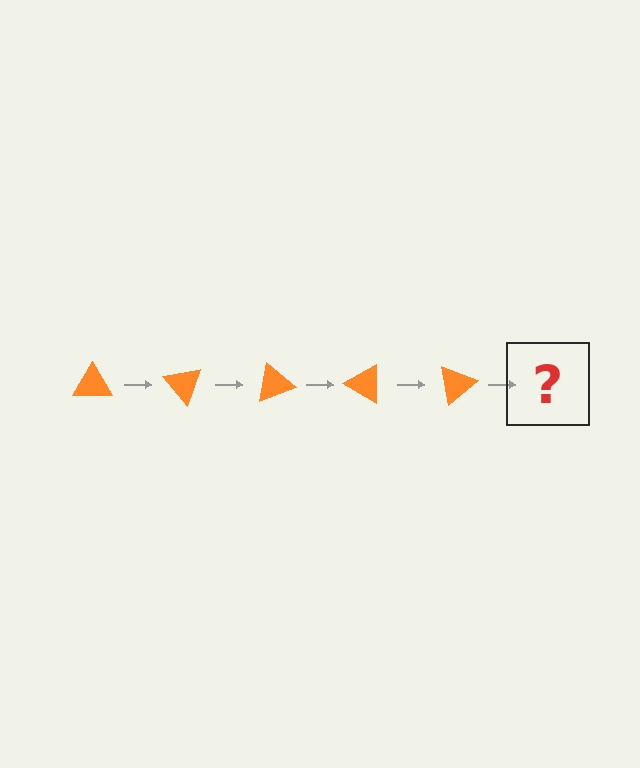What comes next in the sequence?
The next element should be an orange triangle rotated 250 degrees.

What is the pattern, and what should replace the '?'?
The pattern is that the triangle rotates 50 degrees each step. The '?' should be an orange triangle rotated 250 degrees.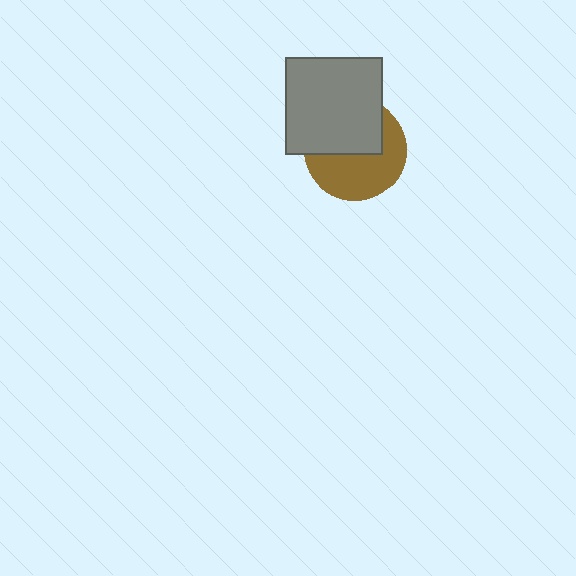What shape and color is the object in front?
The object in front is a gray square.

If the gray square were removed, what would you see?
You would see the complete brown circle.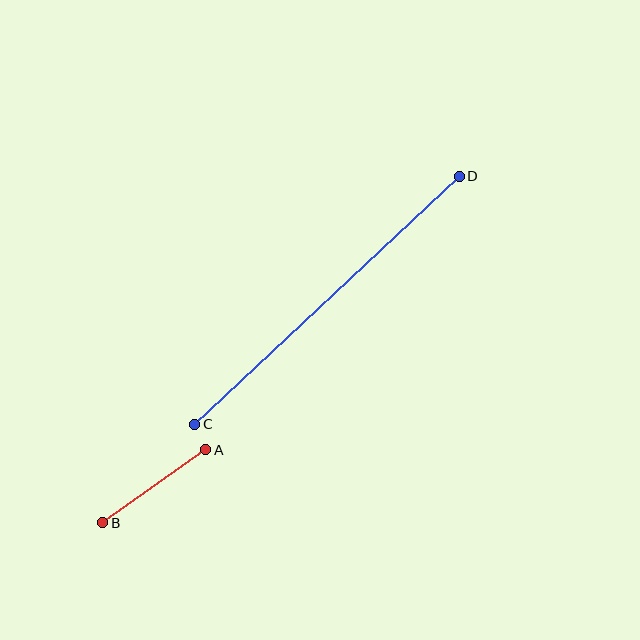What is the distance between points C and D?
The distance is approximately 362 pixels.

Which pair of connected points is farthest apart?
Points C and D are farthest apart.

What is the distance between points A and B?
The distance is approximately 126 pixels.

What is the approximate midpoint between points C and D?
The midpoint is at approximately (327, 300) pixels.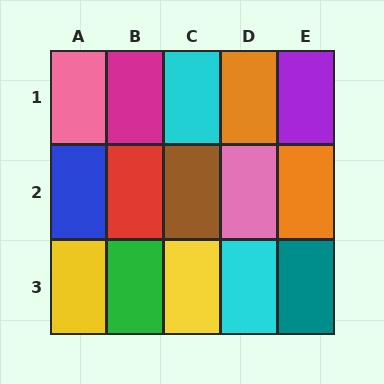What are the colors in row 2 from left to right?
Blue, red, brown, pink, orange.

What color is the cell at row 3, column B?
Green.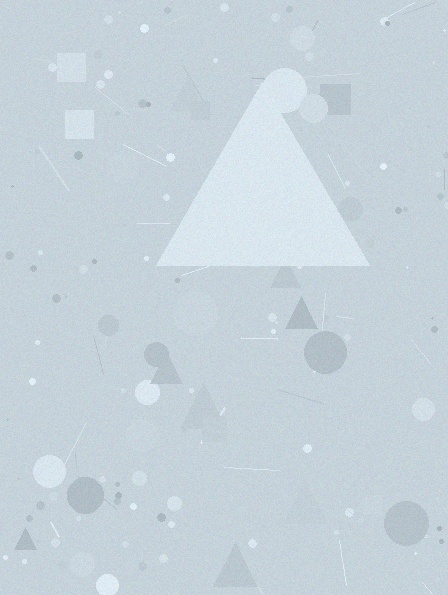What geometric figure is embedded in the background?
A triangle is embedded in the background.